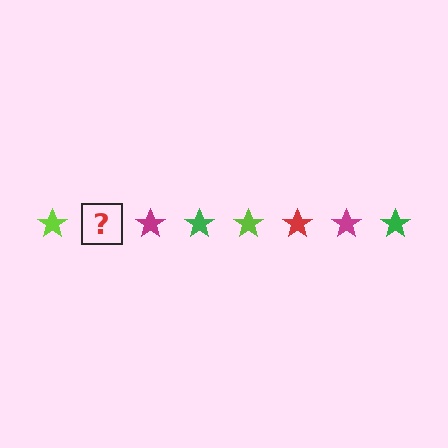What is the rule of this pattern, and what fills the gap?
The rule is that the pattern cycles through lime, red, magenta, green stars. The gap should be filled with a red star.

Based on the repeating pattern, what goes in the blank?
The blank should be a red star.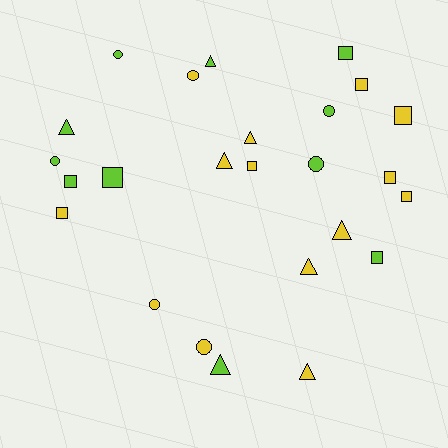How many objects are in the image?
There are 25 objects.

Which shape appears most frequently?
Square, with 10 objects.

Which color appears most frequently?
Yellow, with 14 objects.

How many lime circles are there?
There are 4 lime circles.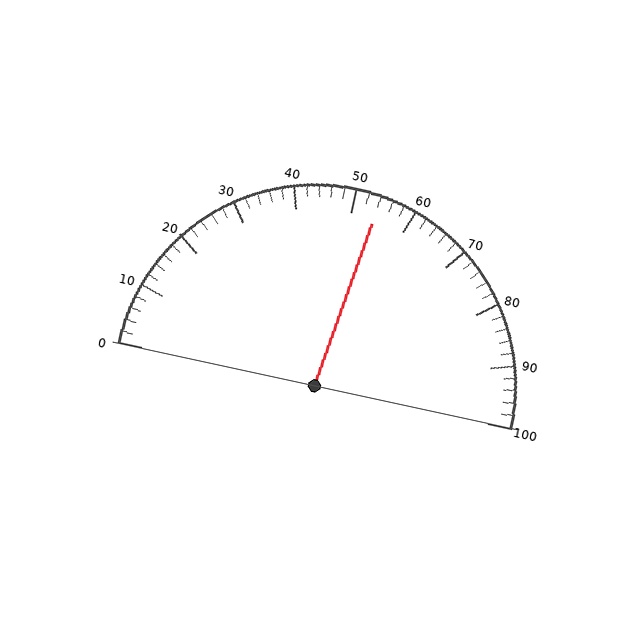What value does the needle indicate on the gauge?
The needle indicates approximately 54.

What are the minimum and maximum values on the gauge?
The gauge ranges from 0 to 100.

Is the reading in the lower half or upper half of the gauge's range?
The reading is in the upper half of the range (0 to 100).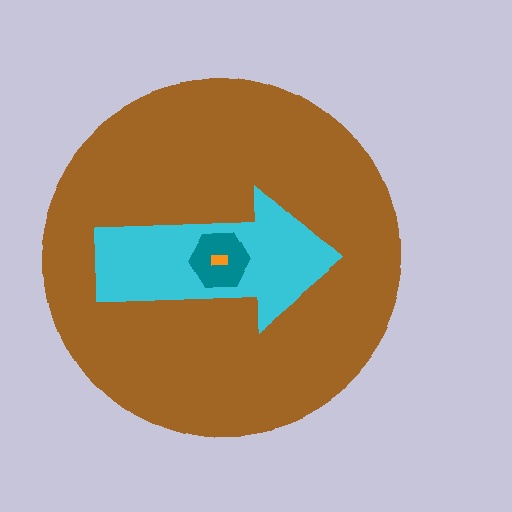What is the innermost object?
The orange rectangle.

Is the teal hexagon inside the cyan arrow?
Yes.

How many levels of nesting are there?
4.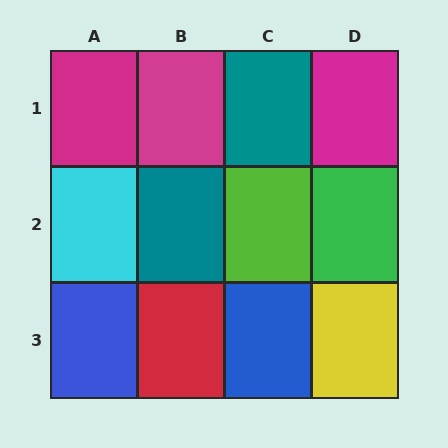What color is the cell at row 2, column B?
Teal.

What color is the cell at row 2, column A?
Cyan.